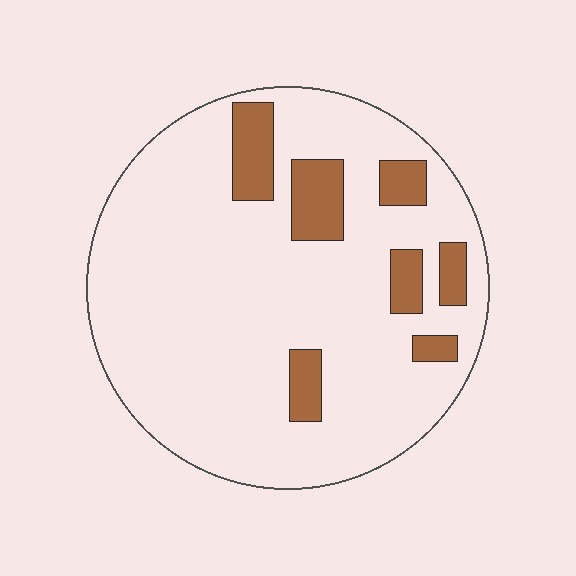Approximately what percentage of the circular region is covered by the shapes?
Approximately 15%.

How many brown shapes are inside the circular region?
7.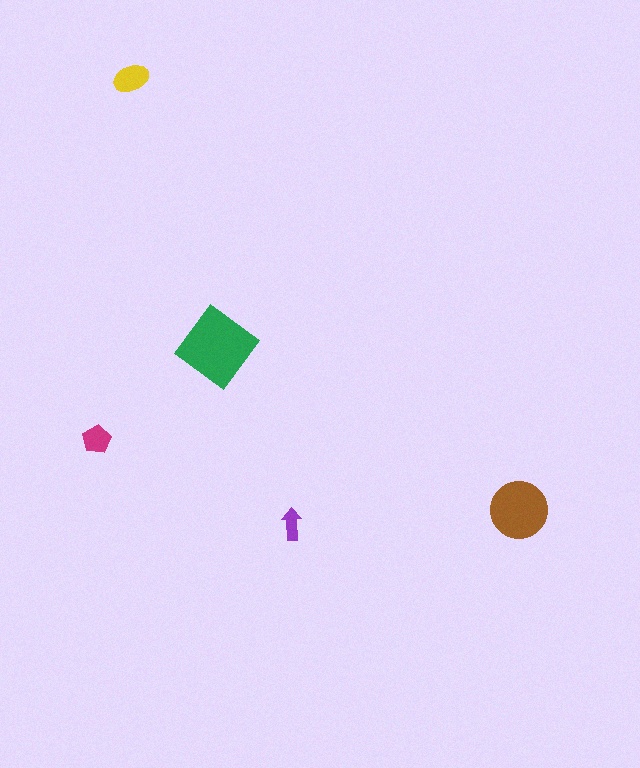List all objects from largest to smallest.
The green diamond, the brown circle, the yellow ellipse, the magenta pentagon, the purple arrow.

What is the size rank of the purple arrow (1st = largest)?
5th.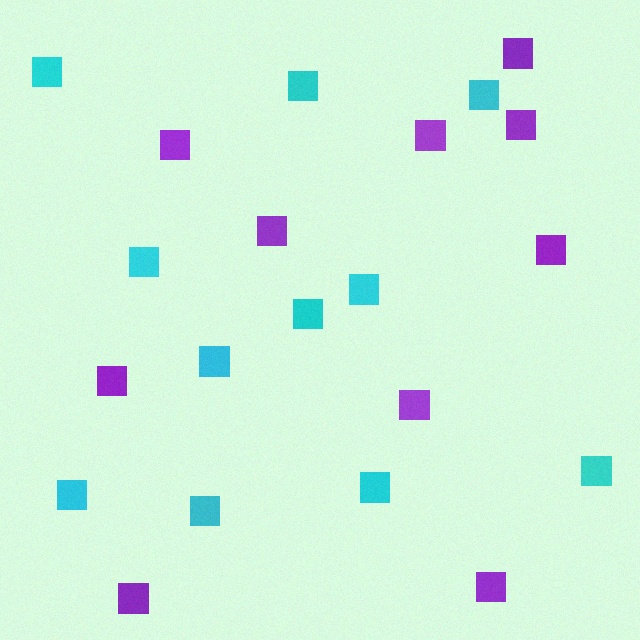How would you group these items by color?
There are 2 groups: one group of cyan squares (11) and one group of purple squares (10).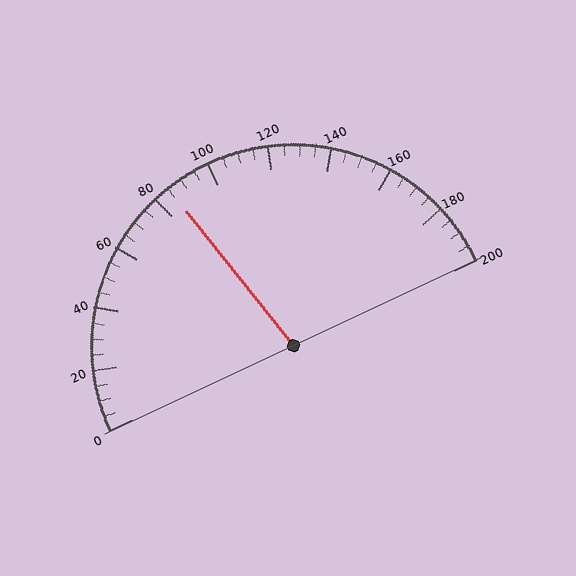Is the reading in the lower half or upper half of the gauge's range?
The reading is in the lower half of the range (0 to 200).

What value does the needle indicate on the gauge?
The needle indicates approximately 85.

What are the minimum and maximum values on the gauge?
The gauge ranges from 0 to 200.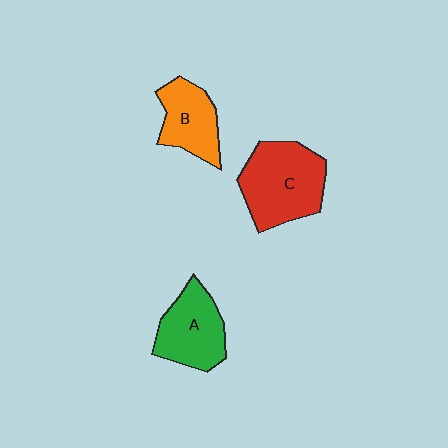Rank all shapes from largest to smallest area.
From largest to smallest: C (red), A (green), B (orange).